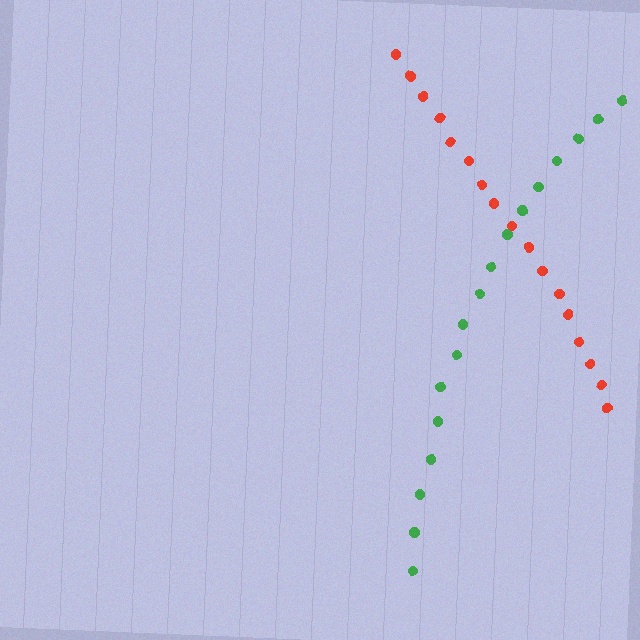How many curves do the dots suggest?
There are 2 distinct paths.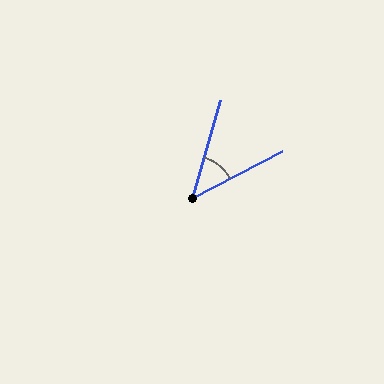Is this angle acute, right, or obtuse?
It is acute.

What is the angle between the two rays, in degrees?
Approximately 46 degrees.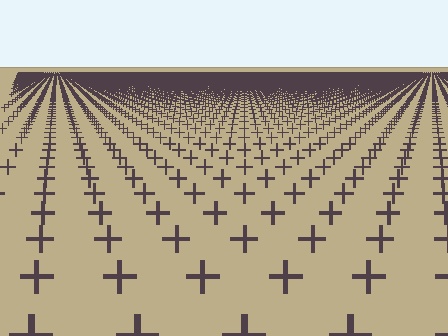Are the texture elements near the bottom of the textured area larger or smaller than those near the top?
Larger. Near the bottom, elements are closer to the viewer and appear at a bigger on-screen size.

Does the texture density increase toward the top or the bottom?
Density increases toward the top.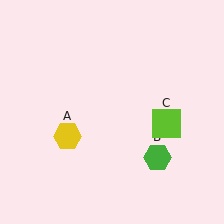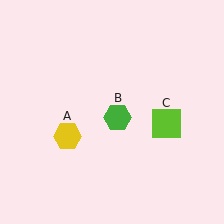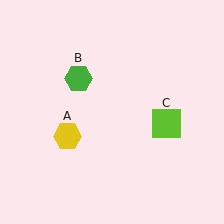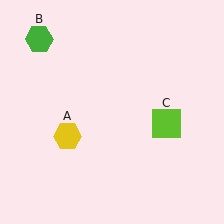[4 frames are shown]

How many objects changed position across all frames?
1 object changed position: green hexagon (object B).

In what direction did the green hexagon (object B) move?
The green hexagon (object B) moved up and to the left.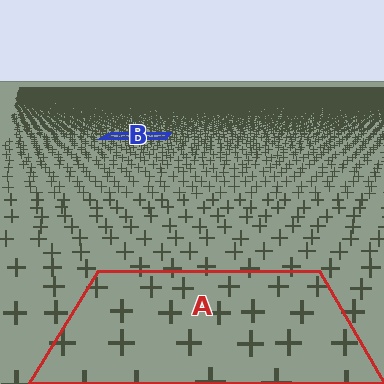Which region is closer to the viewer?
Region A is closer. The texture elements there are larger and more spread out.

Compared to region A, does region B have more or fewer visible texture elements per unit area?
Region B has more texture elements per unit area — they are packed more densely because it is farther away.